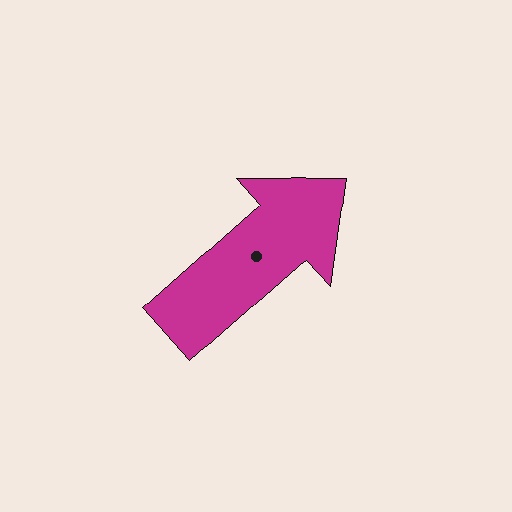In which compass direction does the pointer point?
Northeast.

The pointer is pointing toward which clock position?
Roughly 2 o'clock.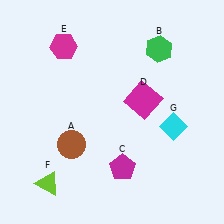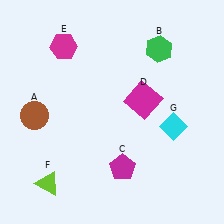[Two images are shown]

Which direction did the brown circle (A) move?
The brown circle (A) moved left.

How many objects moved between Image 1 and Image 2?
1 object moved between the two images.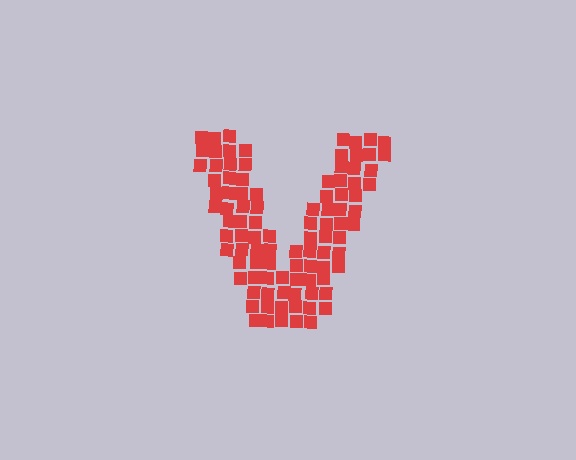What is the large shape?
The large shape is the letter V.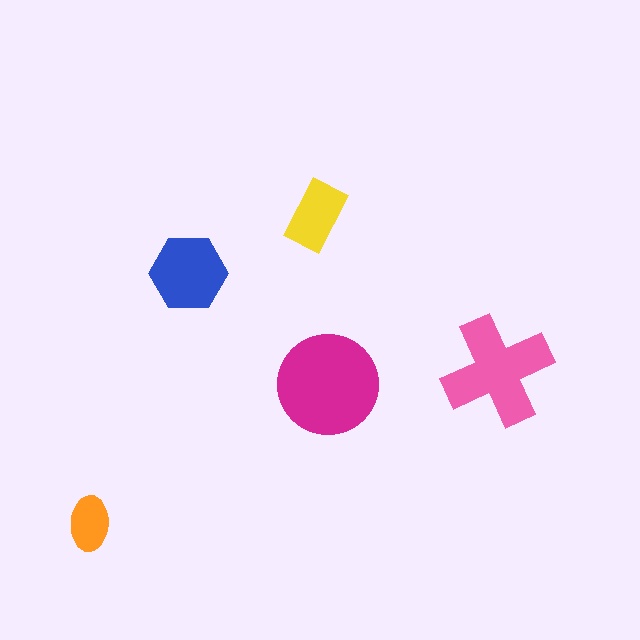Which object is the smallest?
The orange ellipse.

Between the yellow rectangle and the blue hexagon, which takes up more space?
The blue hexagon.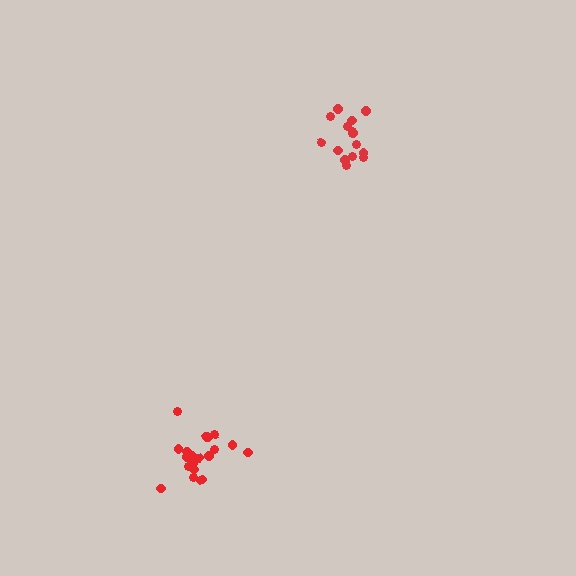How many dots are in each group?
Group 1: 20 dots, Group 2: 16 dots (36 total).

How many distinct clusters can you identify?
There are 2 distinct clusters.